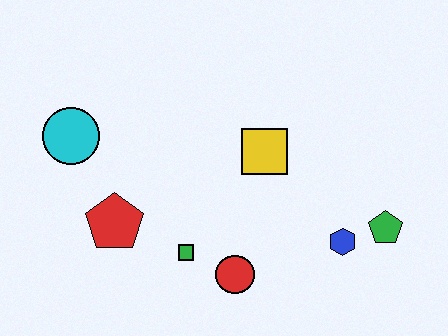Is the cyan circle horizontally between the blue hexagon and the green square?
No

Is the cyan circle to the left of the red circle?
Yes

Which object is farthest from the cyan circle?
The green pentagon is farthest from the cyan circle.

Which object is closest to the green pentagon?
The blue hexagon is closest to the green pentagon.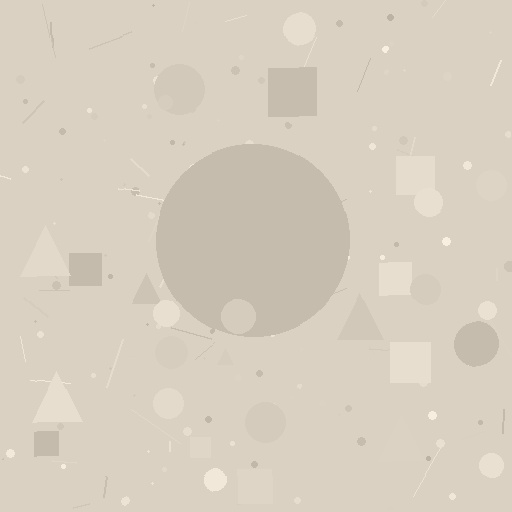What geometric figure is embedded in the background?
A circle is embedded in the background.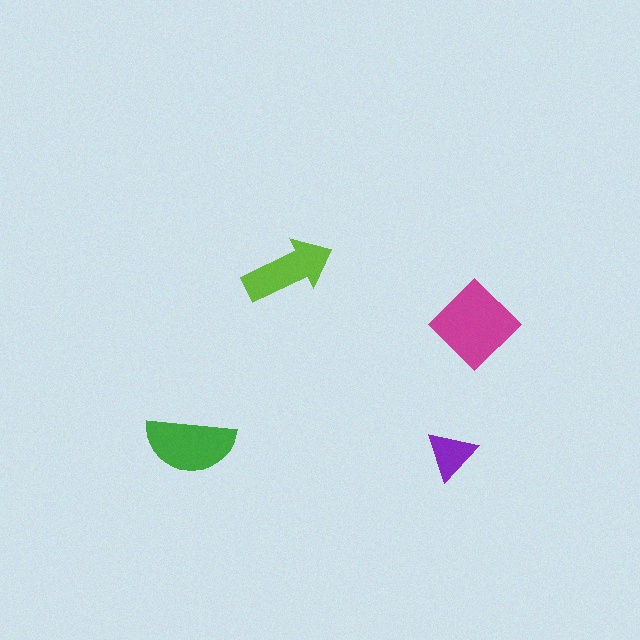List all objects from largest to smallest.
The magenta diamond, the green semicircle, the lime arrow, the purple triangle.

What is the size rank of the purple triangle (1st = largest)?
4th.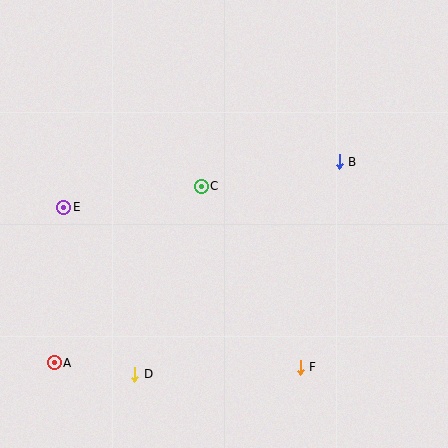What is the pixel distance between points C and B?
The distance between C and B is 140 pixels.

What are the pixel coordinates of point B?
Point B is at (339, 162).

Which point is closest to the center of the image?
Point C at (201, 186) is closest to the center.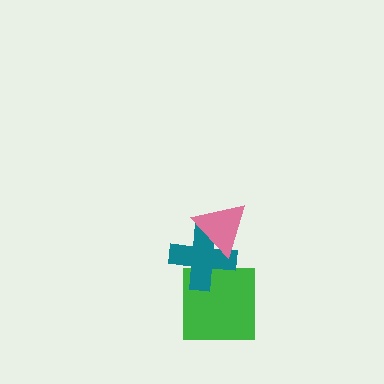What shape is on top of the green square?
The teal cross is on top of the green square.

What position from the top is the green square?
The green square is 3rd from the top.